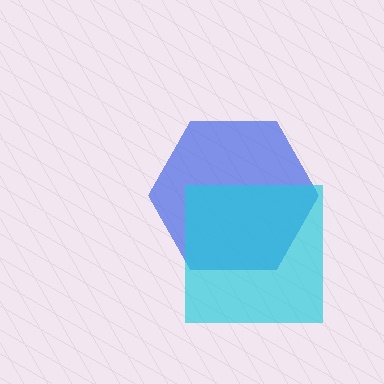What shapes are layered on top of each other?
The layered shapes are: a blue hexagon, a cyan square.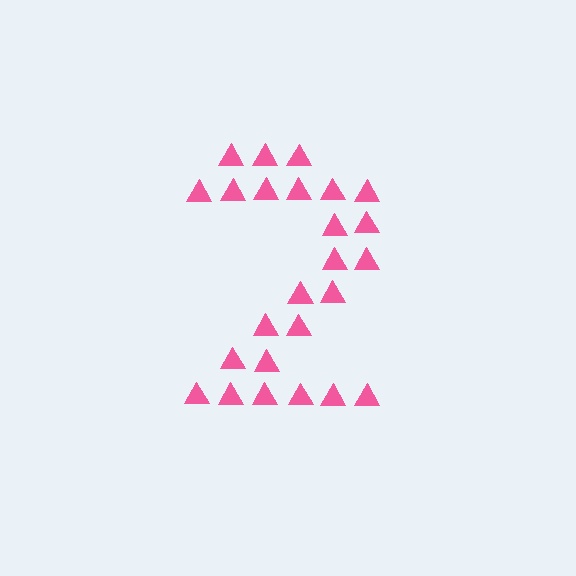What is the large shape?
The large shape is the digit 2.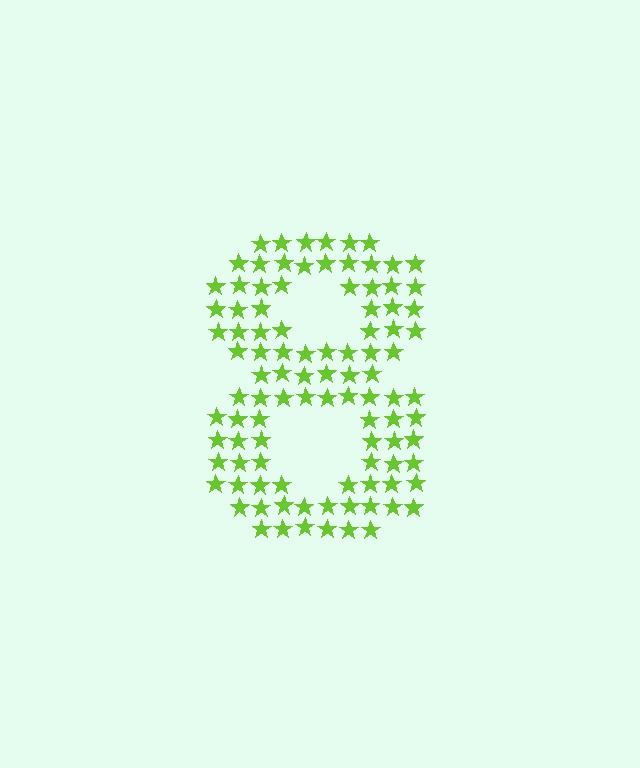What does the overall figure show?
The overall figure shows the digit 8.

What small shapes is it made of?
It is made of small stars.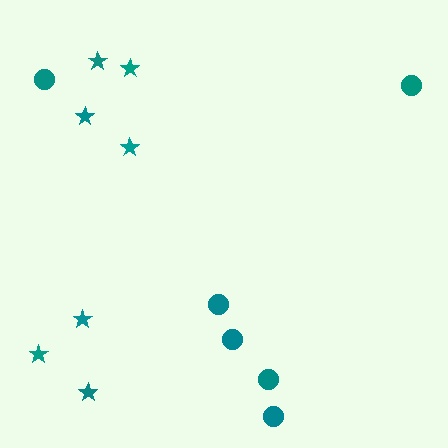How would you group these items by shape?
There are 2 groups: one group of stars (7) and one group of circles (6).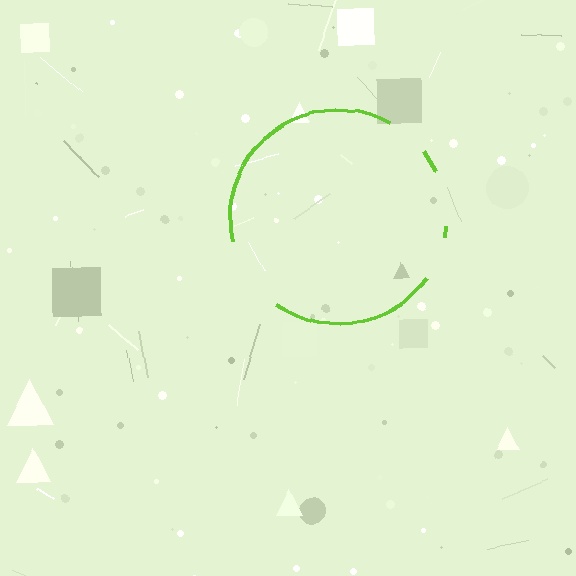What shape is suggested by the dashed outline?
The dashed outline suggests a circle.